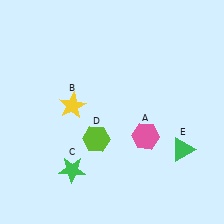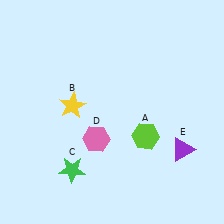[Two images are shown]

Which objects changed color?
A changed from pink to lime. D changed from lime to pink. E changed from green to purple.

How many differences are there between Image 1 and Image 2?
There are 3 differences between the two images.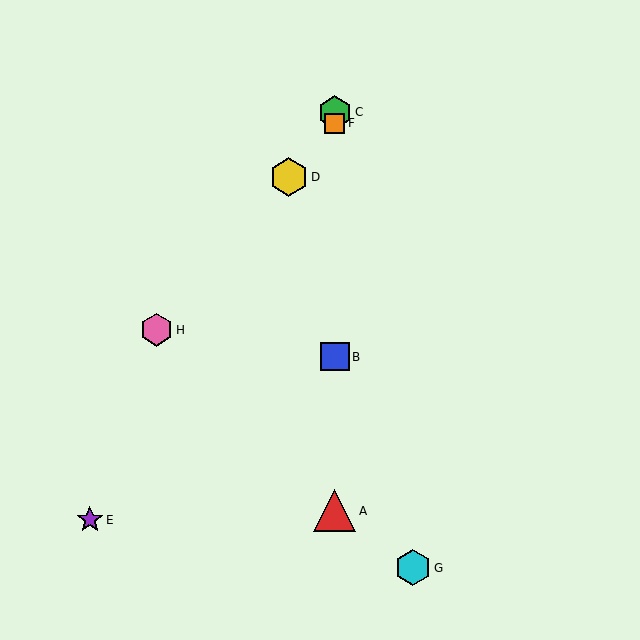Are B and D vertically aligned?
No, B is at x≈335 and D is at x≈289.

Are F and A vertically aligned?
Yes, both are at x≈335.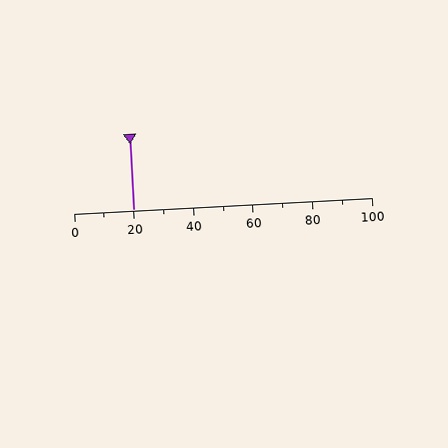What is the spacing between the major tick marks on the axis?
The major ticks are spaced 20 apart.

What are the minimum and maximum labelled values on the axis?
The axis runs from 0 to 100.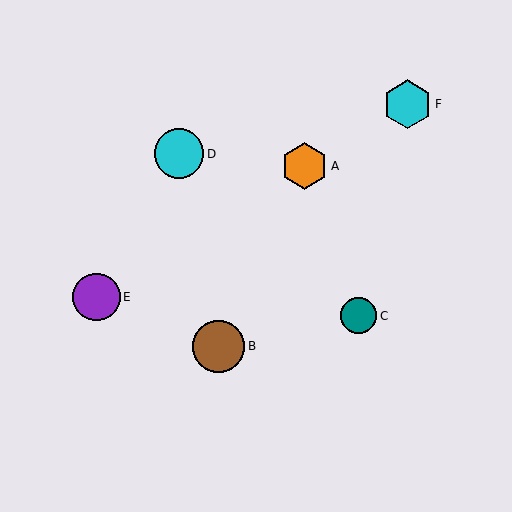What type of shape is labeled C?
Shape C is a teal circle.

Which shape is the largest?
The brown circle (labeled B) is the largest.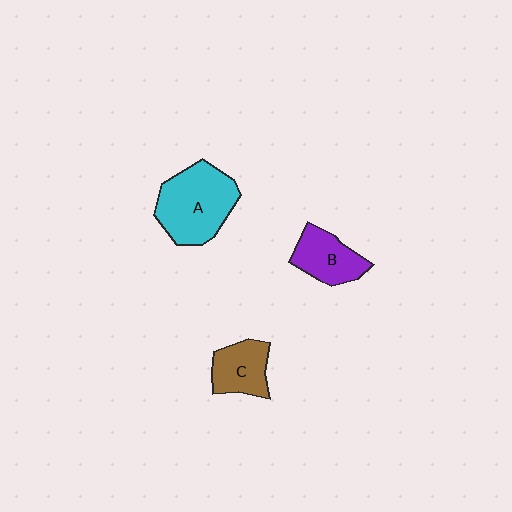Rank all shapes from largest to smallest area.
From largest to smallest: A (cyan), B (purple), C (brown).